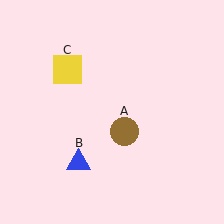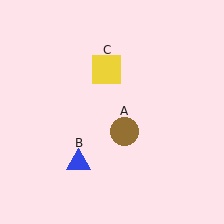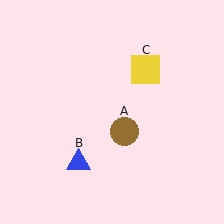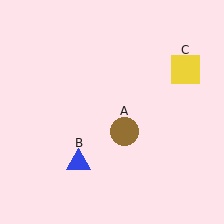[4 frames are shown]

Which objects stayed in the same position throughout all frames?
Brown circle (object A) and blue triangle (object B) remained stationary.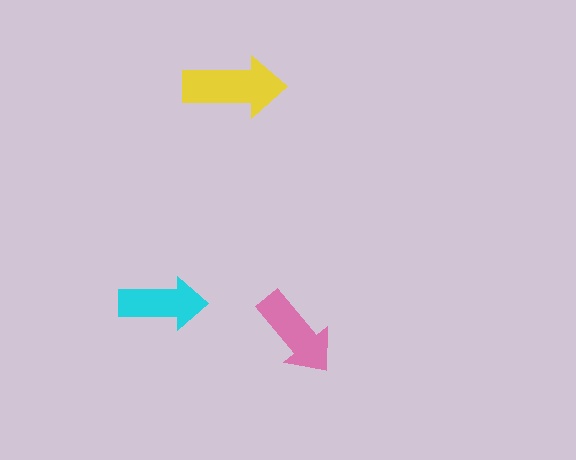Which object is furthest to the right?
The pink arrow is rightmost.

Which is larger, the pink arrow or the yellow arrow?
The yellow one.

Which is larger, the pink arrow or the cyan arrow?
The pink one.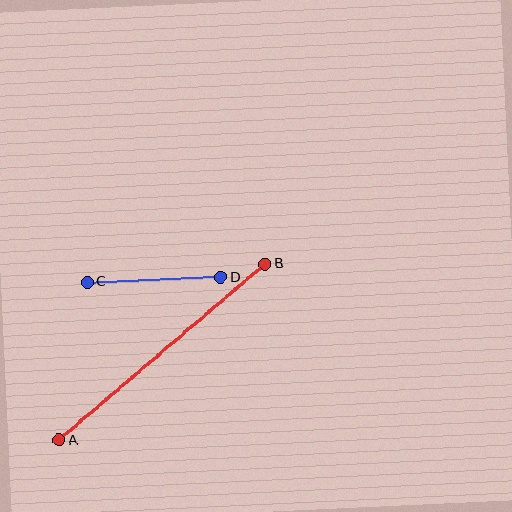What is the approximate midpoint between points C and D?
The midpoint is at approximately (154, 280) pixels.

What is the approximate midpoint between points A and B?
The midpoint is at approximately (162, 352) pixels.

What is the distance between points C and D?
The distance is approximately 134 pixels.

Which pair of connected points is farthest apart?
Points A and B are farthest apart.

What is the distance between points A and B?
The distance is approximately 271 pixels.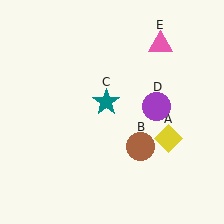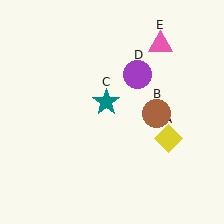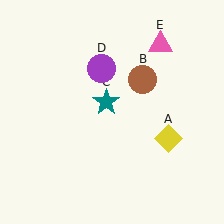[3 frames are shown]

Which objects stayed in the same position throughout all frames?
Yellow diamond (object A) and teal star (object C) and pink triangle (object E) remained stationary.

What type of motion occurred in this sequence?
The brown circle (object B), purple circle (object D) rotated counterclockwise around the center of the scene.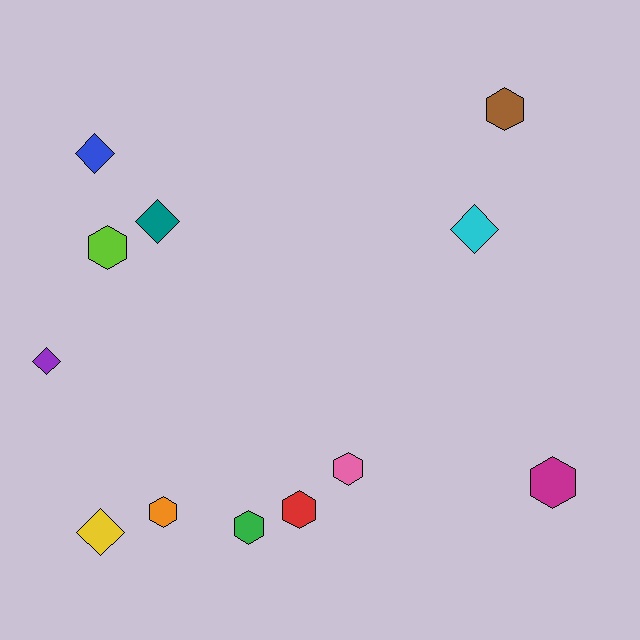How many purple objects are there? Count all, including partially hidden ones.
There is 1 purple object.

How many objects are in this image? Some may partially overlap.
There are 12 objects.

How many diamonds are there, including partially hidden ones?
There are 5 diamonds.